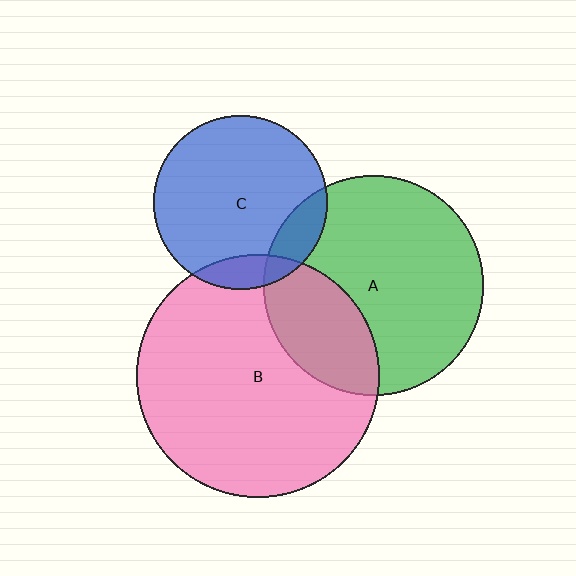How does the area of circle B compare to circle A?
Approximately 1.2 times.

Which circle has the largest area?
Circle B (pink).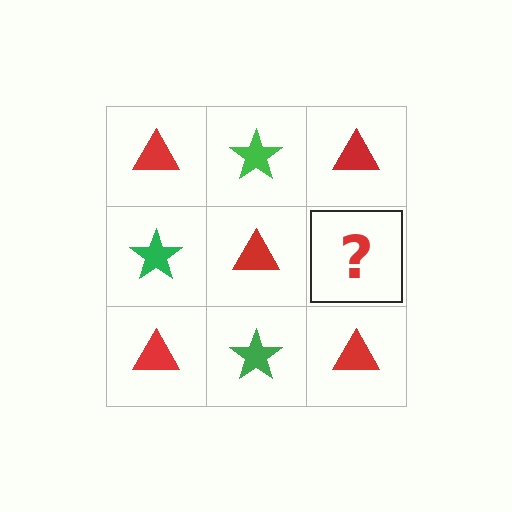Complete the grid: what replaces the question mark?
The question mark should be replaced with a green star.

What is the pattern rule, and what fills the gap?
The rule is that it alternates red triangle and green star in a checkerboard pattern. The gap should be filled with a green star.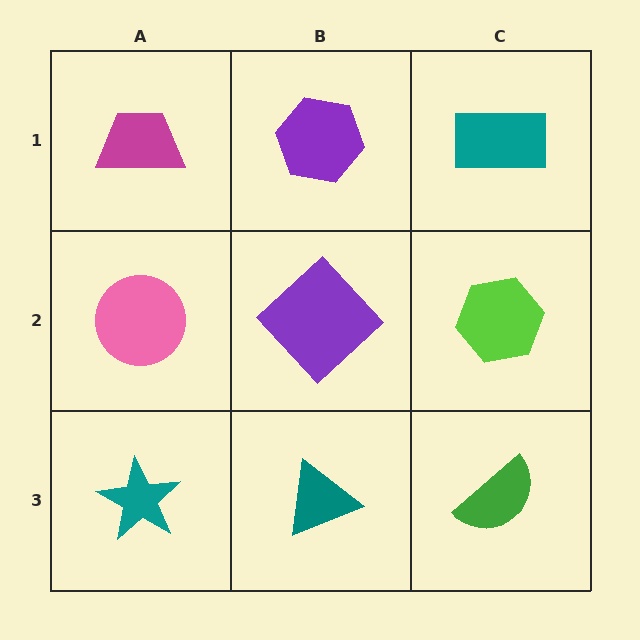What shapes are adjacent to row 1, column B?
A purple diamond (row 2, column B), a magenta trapezoid (row 1, column A), a teal rectangle (row 1, column C).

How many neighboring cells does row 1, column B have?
3.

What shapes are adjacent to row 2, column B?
A purple hexagon (row 1, column B), a teal triangle (row 3, column B), a pink circle (row 2, column A), a lime hexagon (row 2, column C).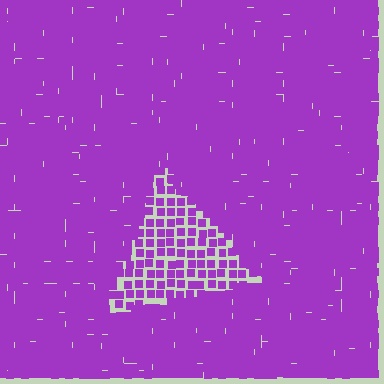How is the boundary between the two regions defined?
The boundary is defined by a change in element density (approximately 2.0x ratio). All elements are the same color, size, and shape.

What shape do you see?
I see a triangle.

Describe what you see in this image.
The image contains small purple elements arranged at two different densities. A triangle-shaped region is visible where the elements are less densely packed than the surrounding area.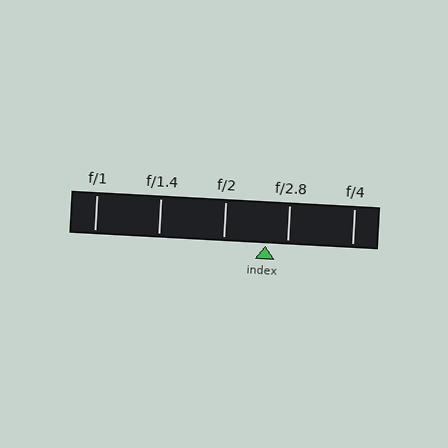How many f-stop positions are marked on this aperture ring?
There are 5 f-stop positions marked.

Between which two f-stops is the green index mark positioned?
The index mark is between f/2 and f/2.8.